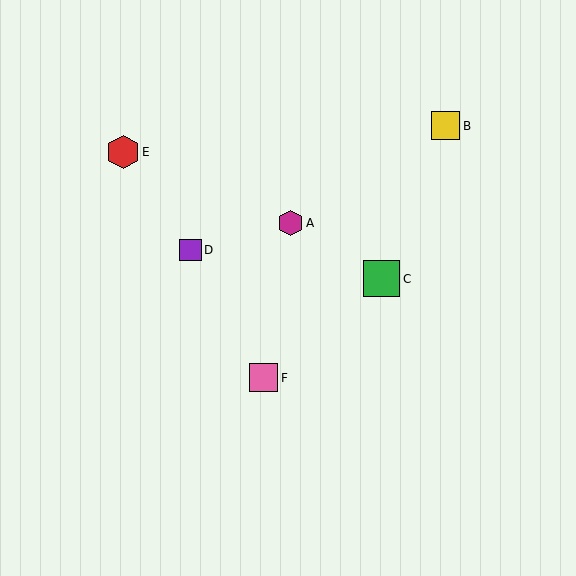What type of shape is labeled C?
Shape C is a green square.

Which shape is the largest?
The green square (labeled C) is the largest.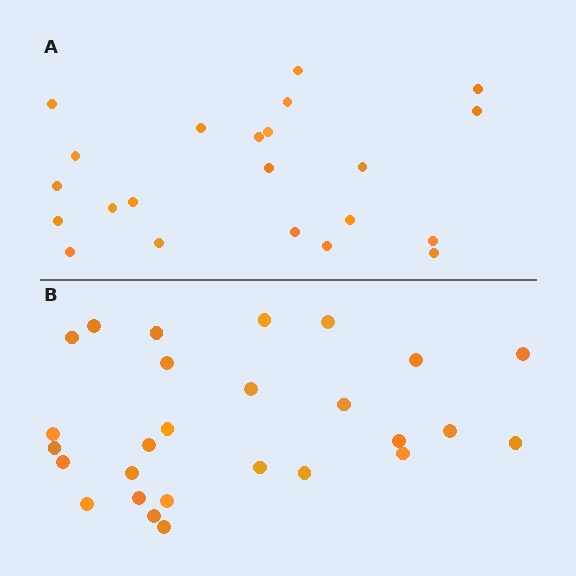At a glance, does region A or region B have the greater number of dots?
Region B (the bottom region) has more dots.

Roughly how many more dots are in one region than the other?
Region B has about 5 more dots than region A.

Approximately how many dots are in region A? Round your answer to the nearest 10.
About 20 dots. (The exact count is 22, which rounds to 20.)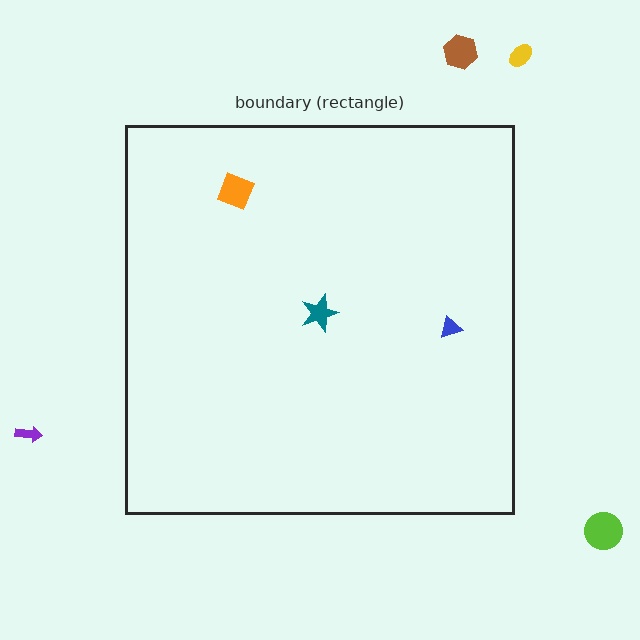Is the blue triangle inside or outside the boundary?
Inside.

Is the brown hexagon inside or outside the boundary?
Outside.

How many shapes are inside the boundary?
3 inside, 4 outside.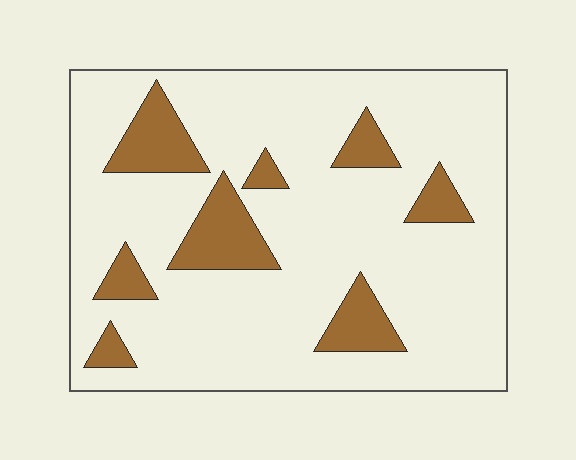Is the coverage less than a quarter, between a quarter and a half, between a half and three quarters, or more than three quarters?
Less than a quarter.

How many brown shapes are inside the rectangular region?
8.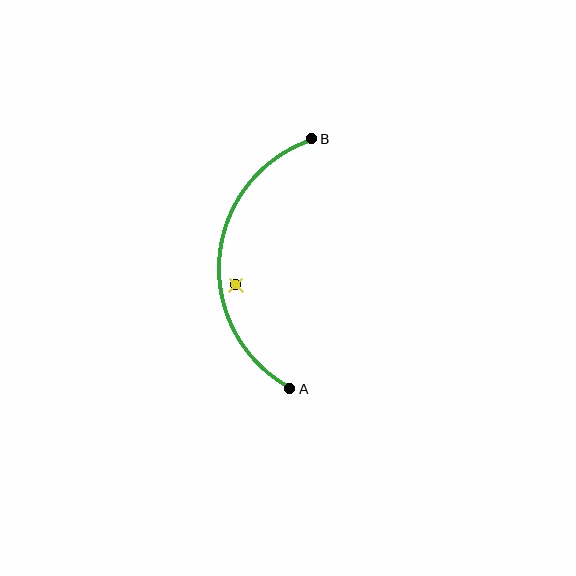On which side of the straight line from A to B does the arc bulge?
The arc bulges to the left of the straight line connecting A and B.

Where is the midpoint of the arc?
The arc midpoint is the point on the curve farthest from the straight line joining A and B. It sits to the left of that line.